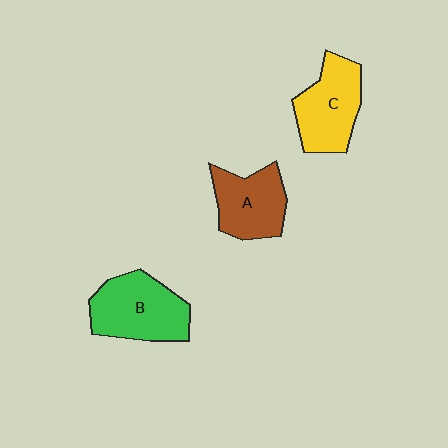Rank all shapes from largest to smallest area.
From largest to smallest: B (green), C (yellow), A (brown).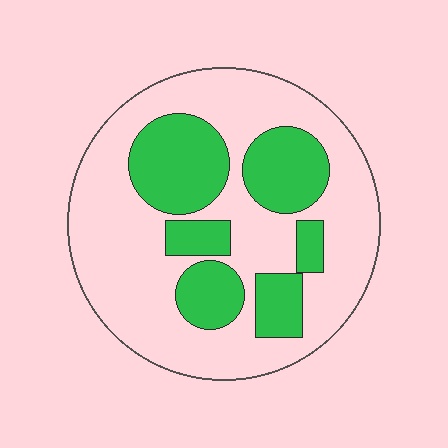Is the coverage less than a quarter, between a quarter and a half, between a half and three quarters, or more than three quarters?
Between a quarter and a half.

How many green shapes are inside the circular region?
6.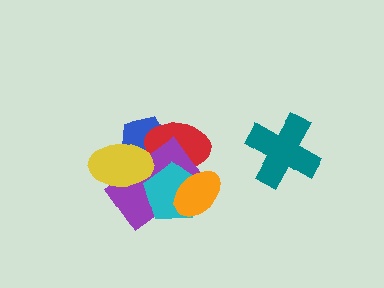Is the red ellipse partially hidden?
Yes, it is partially covered by another shape.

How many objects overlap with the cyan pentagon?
3 objects overlap with the cyan pentagon.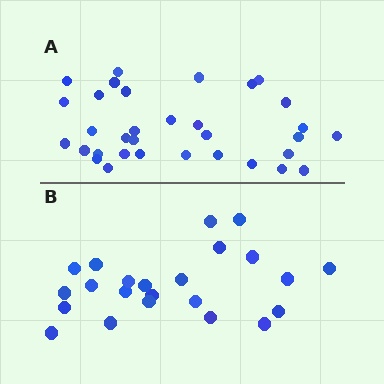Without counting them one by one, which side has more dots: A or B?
Region A (the top region) has more dots.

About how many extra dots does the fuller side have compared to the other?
Region A has roughly 10 or so more dots than region B.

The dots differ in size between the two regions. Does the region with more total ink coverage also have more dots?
No. Region B has more total ink coverage because its dots are larger, but region A actually contains more individual dots. Total area can be misleading — the number of items is what matters here.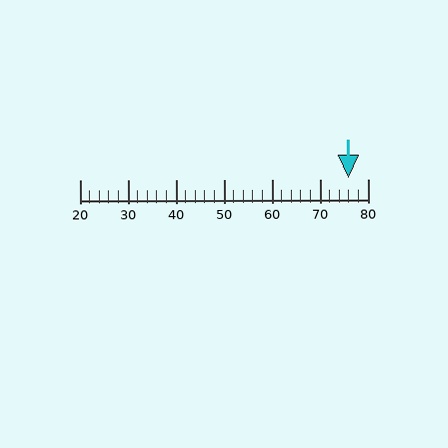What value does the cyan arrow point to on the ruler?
The cyan arrow points to approximately 76.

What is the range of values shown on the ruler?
The ruler shows values from 20 to 80.